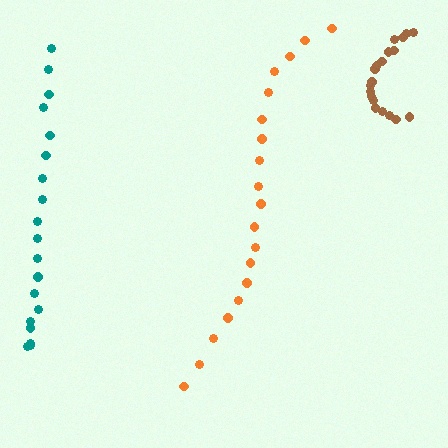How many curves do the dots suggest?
There are 3 distinct paths.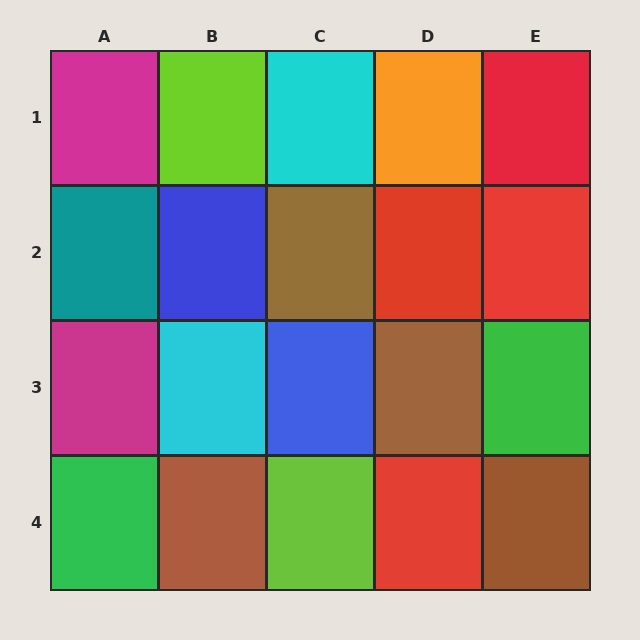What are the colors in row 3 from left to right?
Magenta, cyan, blue, brown, green.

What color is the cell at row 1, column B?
Lime.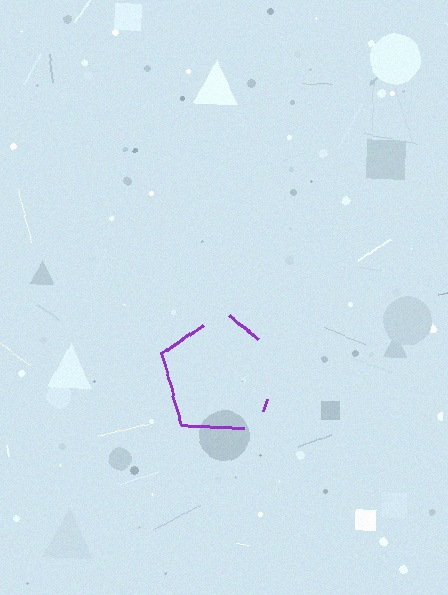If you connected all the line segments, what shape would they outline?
They would outline a pentagon.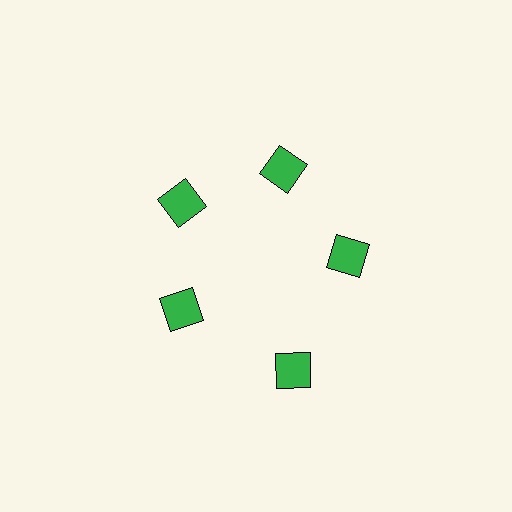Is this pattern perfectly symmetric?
No. The 5 green squares are arranged in a ring, but one element near the 5 o'clock position is pushed outward from the center, breaking the 5-fold rotational symmetry.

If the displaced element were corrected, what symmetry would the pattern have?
It would have 5-fold rotational symmetry — the pattern would map onto itself every 72 degrees.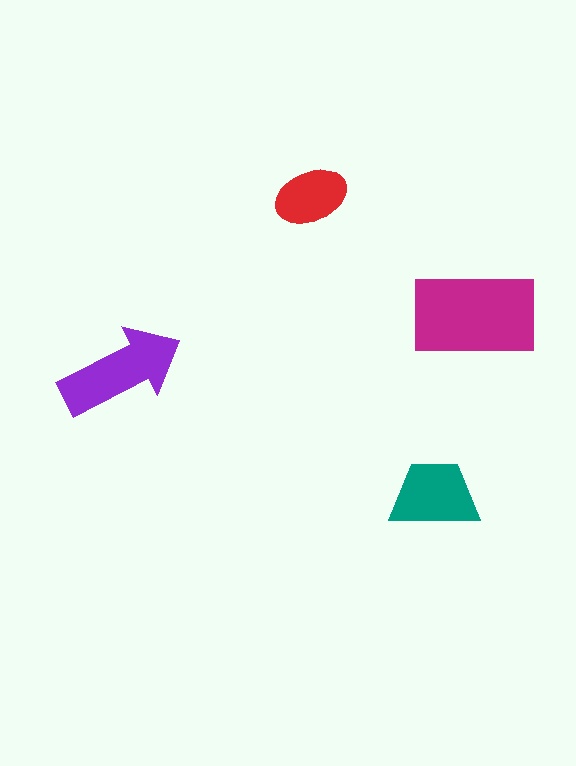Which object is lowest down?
The teal trapezoid is bottommost.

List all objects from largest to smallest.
The magenta rectangle, the purple arrow, the teal trapezoid, the red ellipse.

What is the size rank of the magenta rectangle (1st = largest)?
1st.